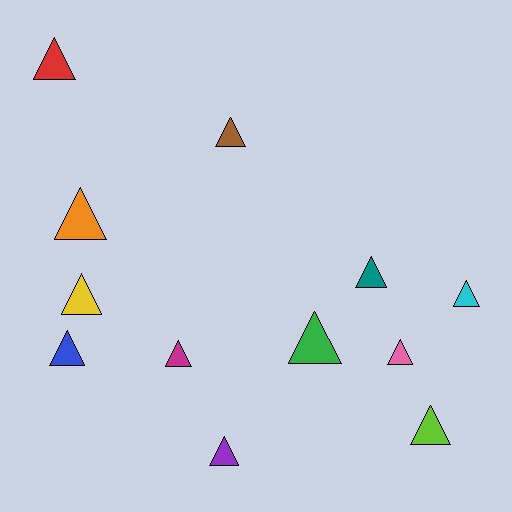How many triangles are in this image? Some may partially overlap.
There are 12 triangles.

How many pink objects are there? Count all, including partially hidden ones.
There is 1 pink object.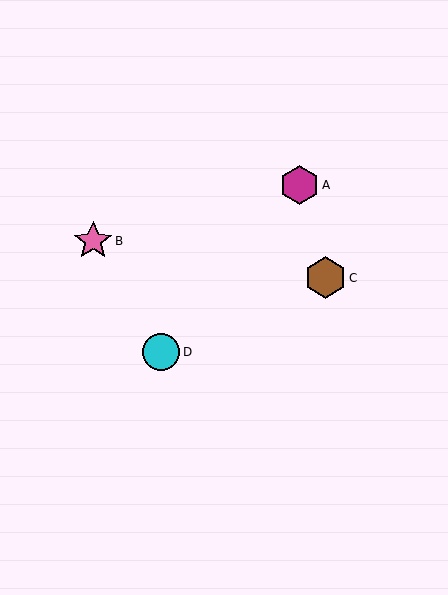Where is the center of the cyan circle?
The center of the cyan circle is at (161, 352).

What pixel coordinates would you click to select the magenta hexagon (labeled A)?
Click at (300, 185) to select the magenta hexagon A.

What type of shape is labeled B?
Shape B is a pink star.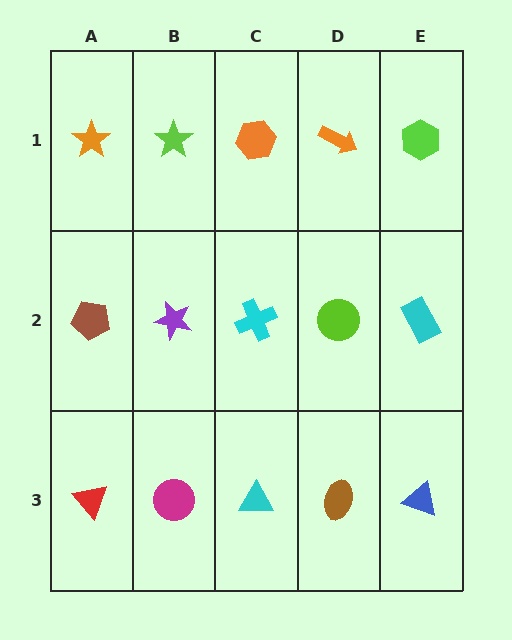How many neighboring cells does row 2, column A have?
3.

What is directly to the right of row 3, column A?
A magenta circle.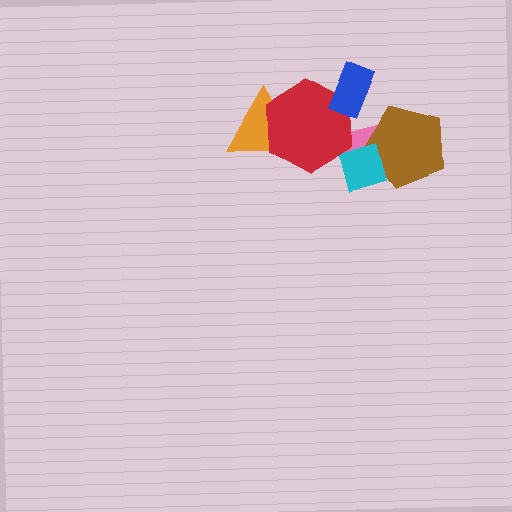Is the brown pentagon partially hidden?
Yes, it is partially covered by another shape.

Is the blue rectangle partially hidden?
No, no other shape covers it.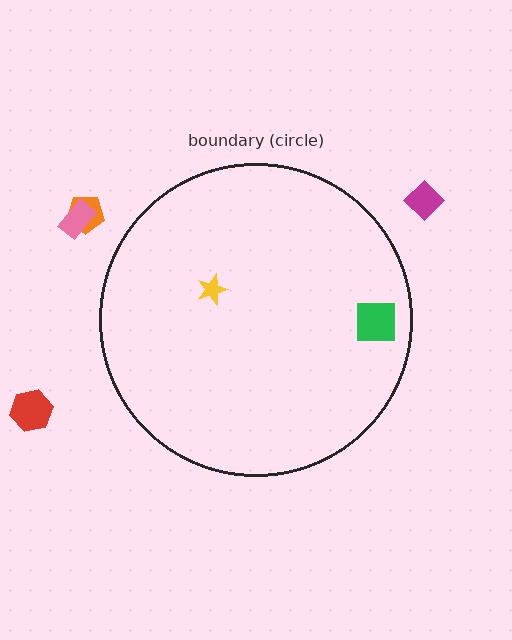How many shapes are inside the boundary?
2 inside, 4 outside.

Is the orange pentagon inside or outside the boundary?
Outside.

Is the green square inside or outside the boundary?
Inside.